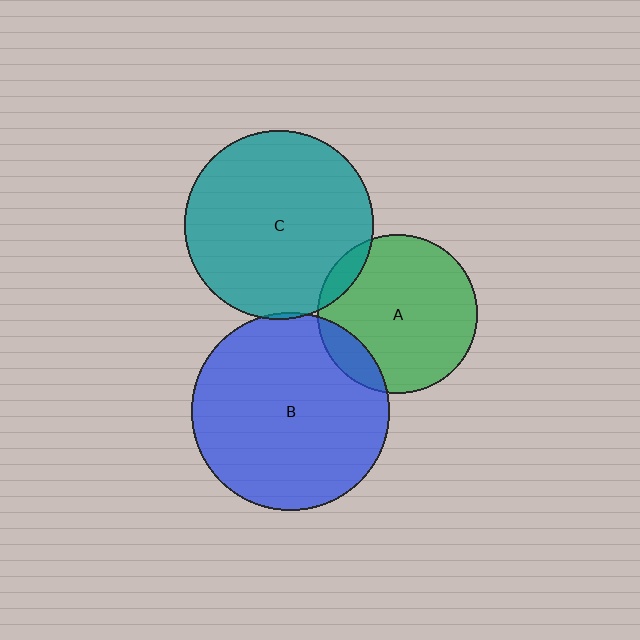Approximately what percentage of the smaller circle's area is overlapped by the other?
Approximately 10%.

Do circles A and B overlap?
Yes.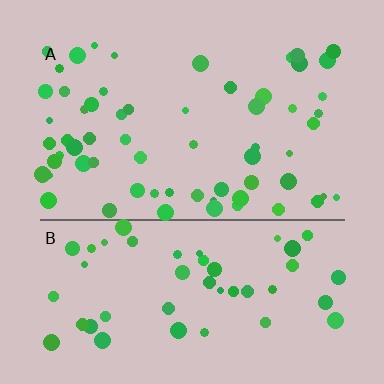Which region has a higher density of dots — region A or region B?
A (the top).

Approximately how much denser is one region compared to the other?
Approximately 1.3× — region A over region B.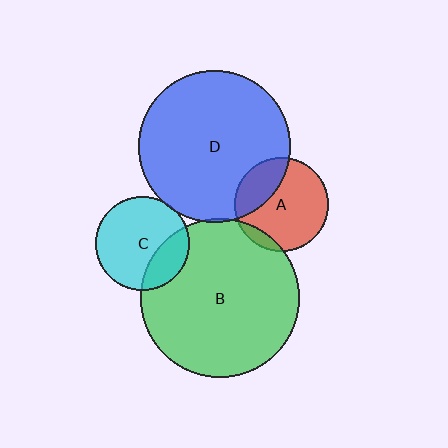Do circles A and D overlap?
Yes.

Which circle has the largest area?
Circle B (green).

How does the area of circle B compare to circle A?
Approximately 2.9 times.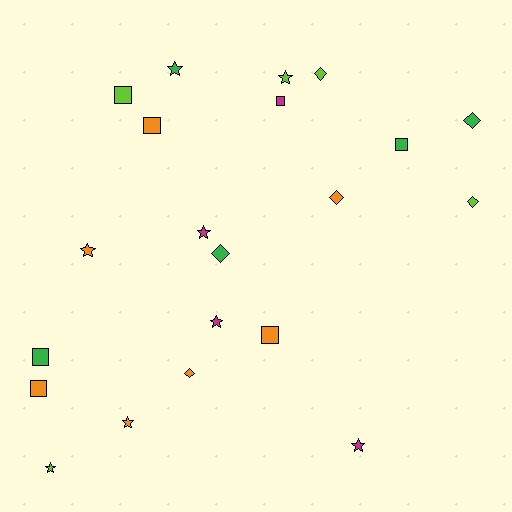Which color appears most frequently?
Orange, with 7 objects.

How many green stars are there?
There is 1 green star.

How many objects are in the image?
There are 21 objects.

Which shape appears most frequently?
Star, with 8 objects.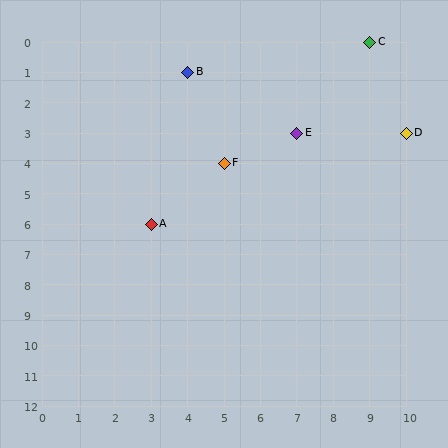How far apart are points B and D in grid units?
Points B and D are 6 columns and 2 rows apart (about 6.3 grid units diagonally).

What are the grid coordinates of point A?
Point A is at grid coordinates (3, 6).